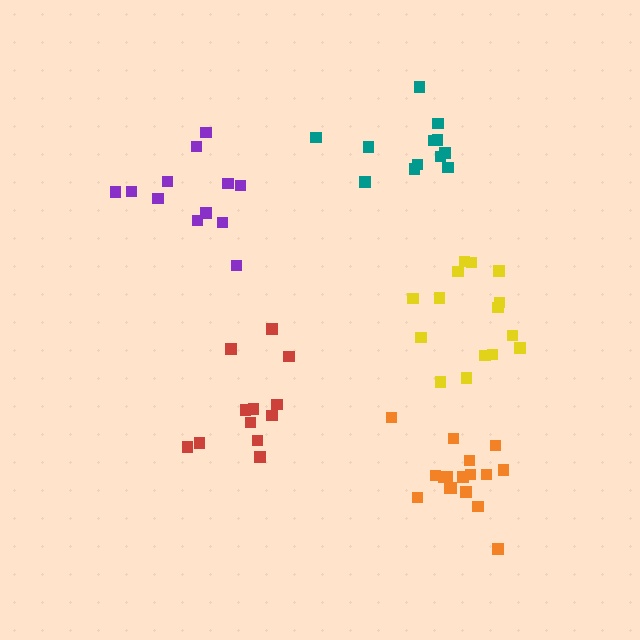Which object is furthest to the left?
The purple cluster is leftmost.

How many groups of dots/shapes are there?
There are 5 groups.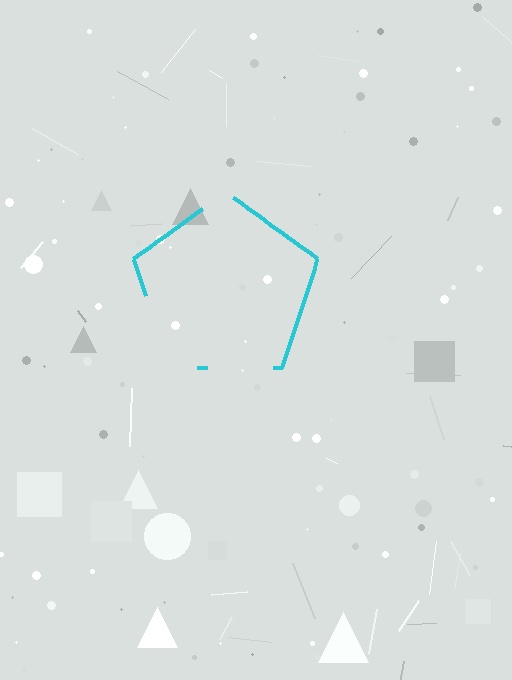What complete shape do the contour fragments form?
The contour fragments form a pentagon.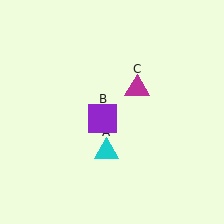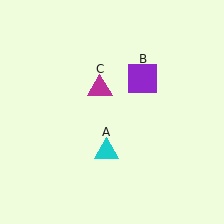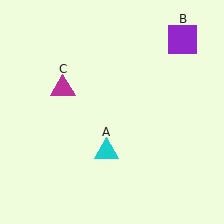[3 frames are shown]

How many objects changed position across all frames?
2 objects changed position: purple square (object B), magenta triangle (object C).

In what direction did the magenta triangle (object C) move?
The magenta triangle (object C) moved left.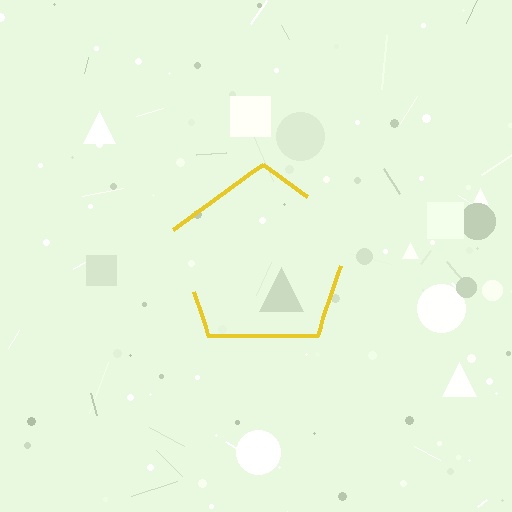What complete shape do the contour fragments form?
The contour fragments form a pentagon.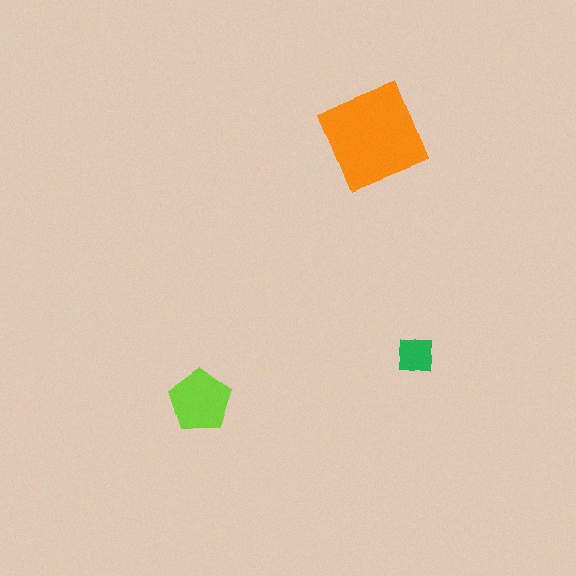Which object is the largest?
The orange square.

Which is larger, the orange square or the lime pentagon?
The orange square.